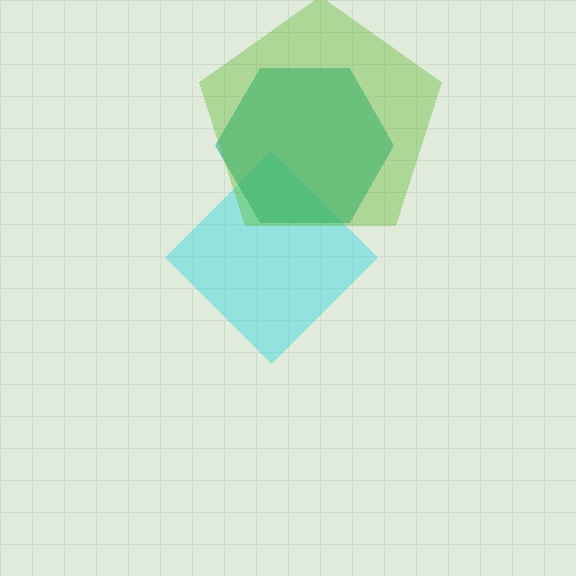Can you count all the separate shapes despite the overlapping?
Yes, there are 3 separate shapes.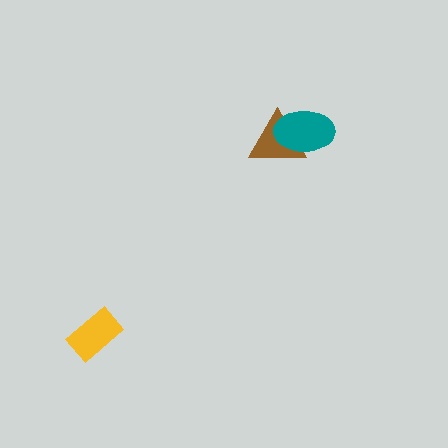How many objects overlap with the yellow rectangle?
0 objects overlap with the yellow rectangle.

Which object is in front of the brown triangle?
The teal ellipse is in front of the brown triangle.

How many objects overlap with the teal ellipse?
1 object overlaps with the teal ellipse.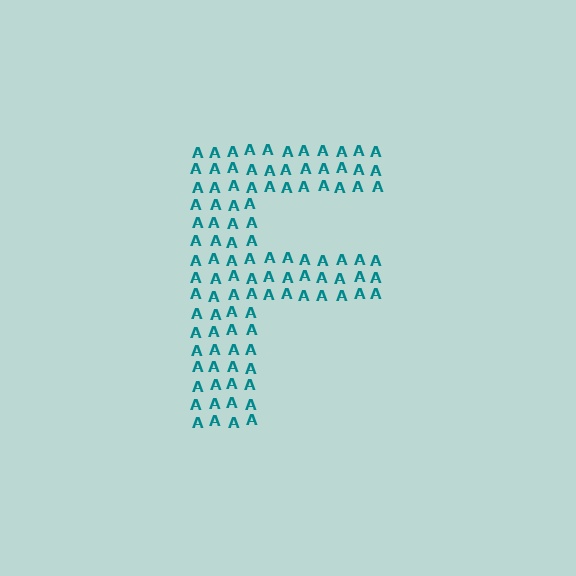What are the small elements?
The small elements are letter A's.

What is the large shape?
The large shape is the letter F.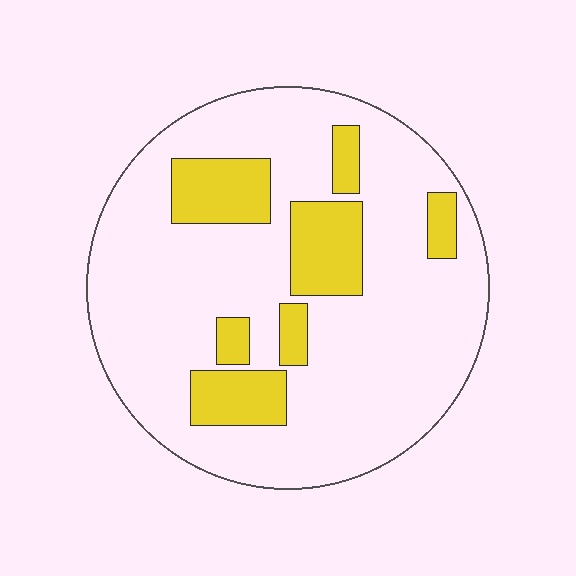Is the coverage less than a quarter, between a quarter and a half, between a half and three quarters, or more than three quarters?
Less than a quarter.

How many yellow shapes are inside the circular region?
7.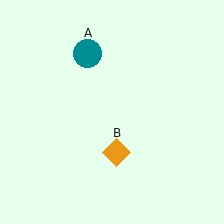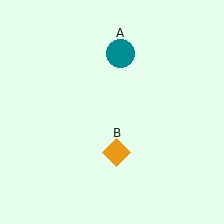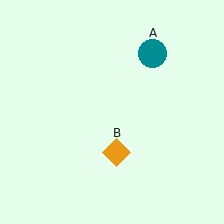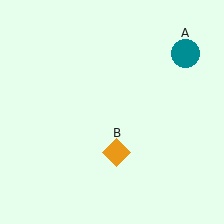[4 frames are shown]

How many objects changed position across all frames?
1 object changed position: teal circle (object A).